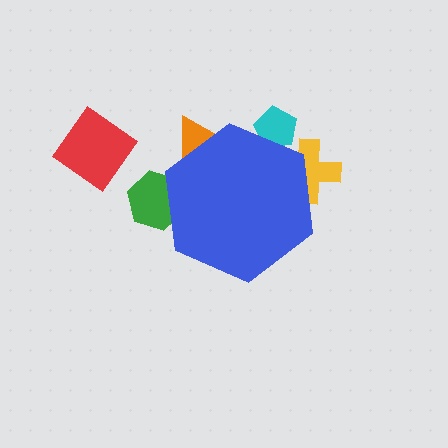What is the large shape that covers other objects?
A blue hexagon.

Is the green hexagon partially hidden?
Yes, the green hexagon is partially hidden behind the blue hexagon.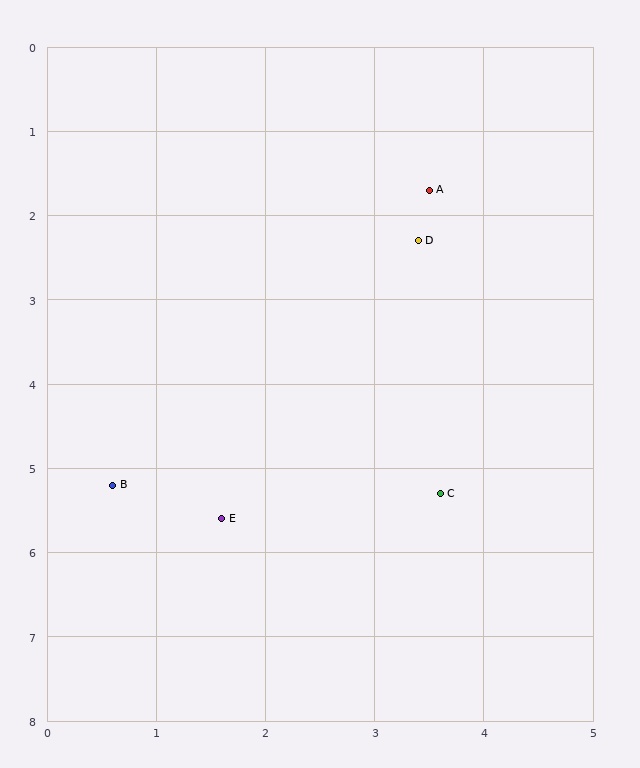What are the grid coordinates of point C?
Point C is at approximately (3.6, 5.3).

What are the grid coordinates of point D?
Point D is at approximately (3.4, 2.3).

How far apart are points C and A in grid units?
Points C and A are about 3.6 grid units apart.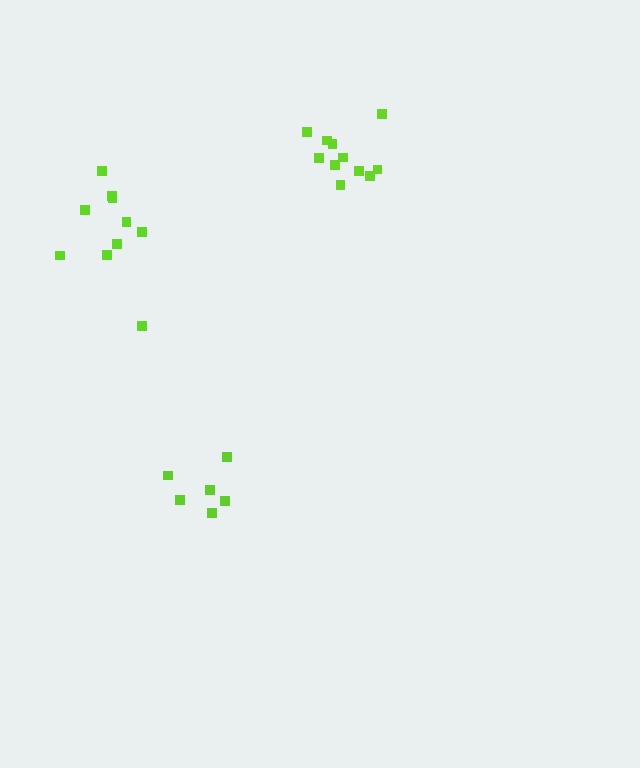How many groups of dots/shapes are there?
There are 3 groups.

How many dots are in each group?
Group 1: 6 dots, Group 2: 11 dots, Group 3: 10 dots (27 total).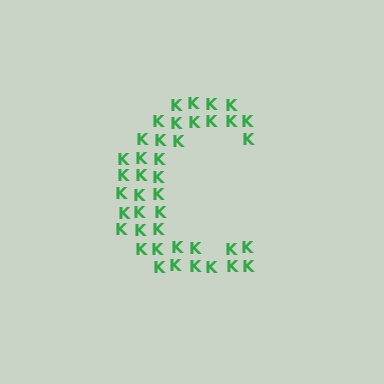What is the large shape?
The large shape is the letter C.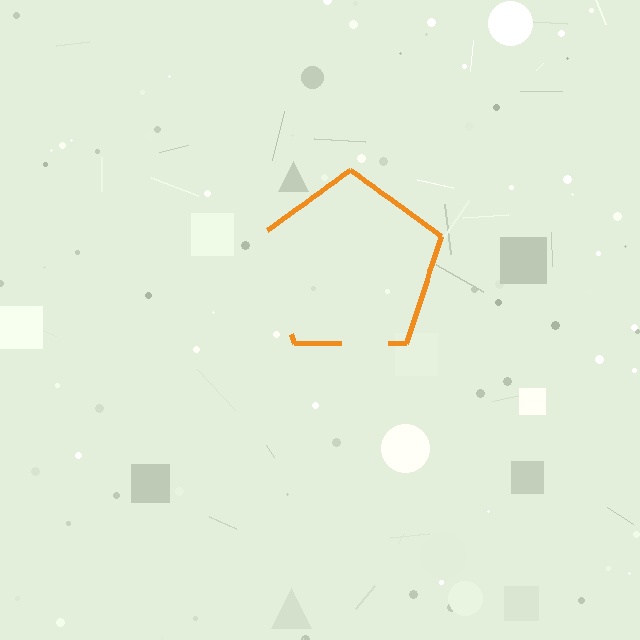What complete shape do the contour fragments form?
The contour fragments form a pentagon.